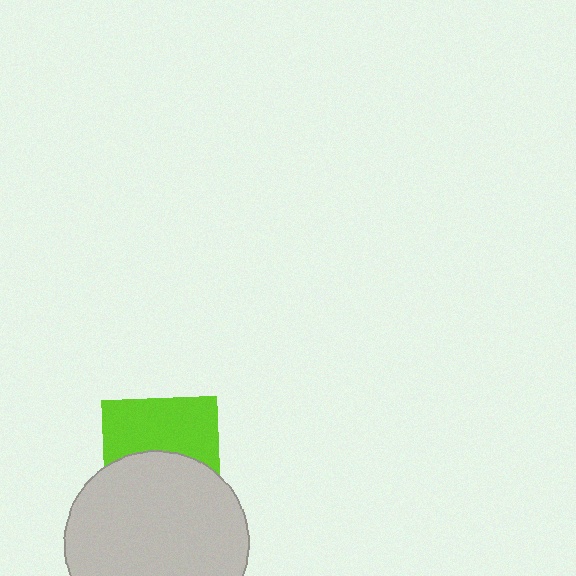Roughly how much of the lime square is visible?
About half of it is visible (roughly 50%).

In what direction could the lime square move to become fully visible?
The lime square could move up. That would shift it out from behind the light gray circle entirely.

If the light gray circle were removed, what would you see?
You would see the complete lime square.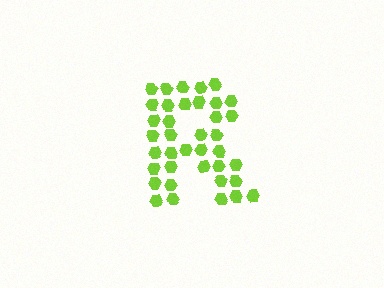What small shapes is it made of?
It is made of small hexagons.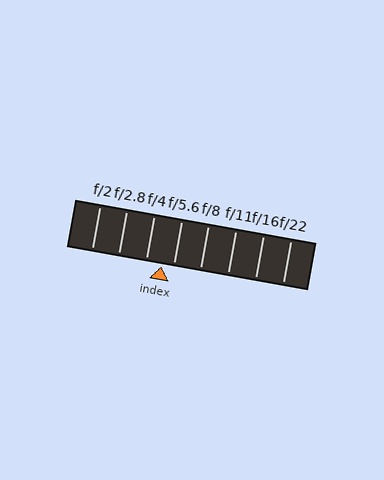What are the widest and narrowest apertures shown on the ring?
The widest aperture shown is f/2 and the narrowest is f/22.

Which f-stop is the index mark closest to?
The index mark is closest to f/5.6.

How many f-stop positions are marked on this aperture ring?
There are 8 f-stop positions marked.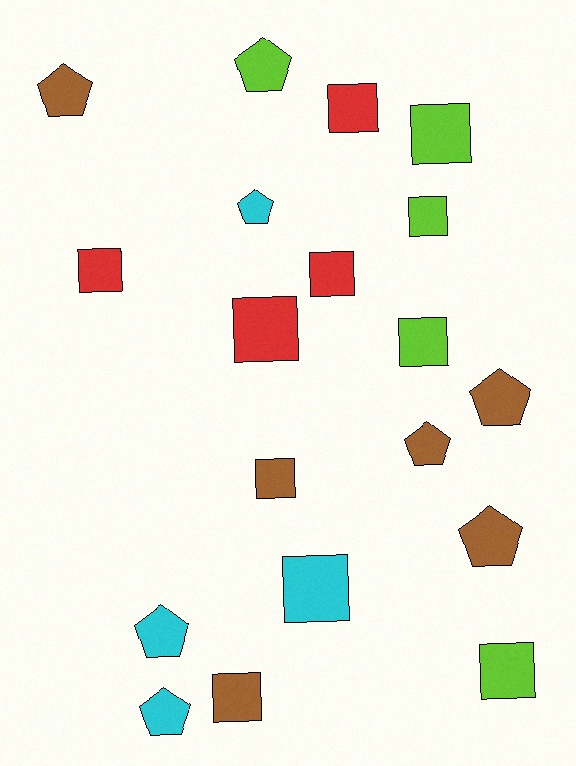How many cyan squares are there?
There is 1 cyan square.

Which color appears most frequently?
Brown, with 6 objects.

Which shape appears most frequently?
Square, with 11 objects.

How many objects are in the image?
There are 19 objects.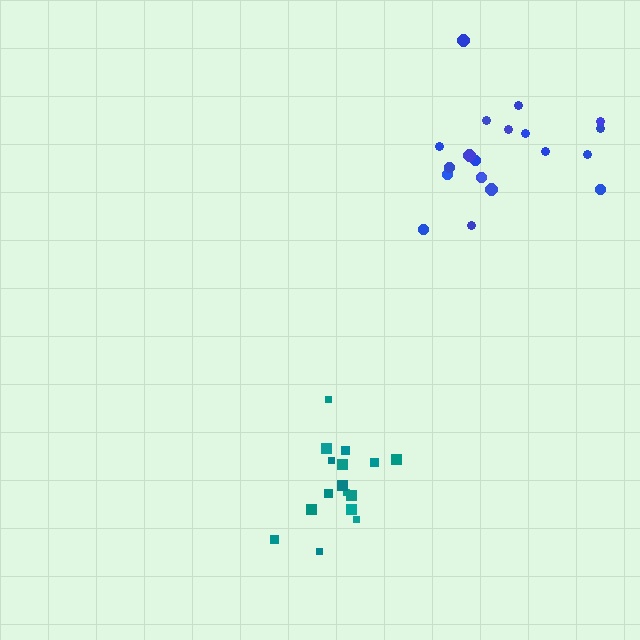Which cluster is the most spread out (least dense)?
Blue.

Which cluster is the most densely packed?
Teal.